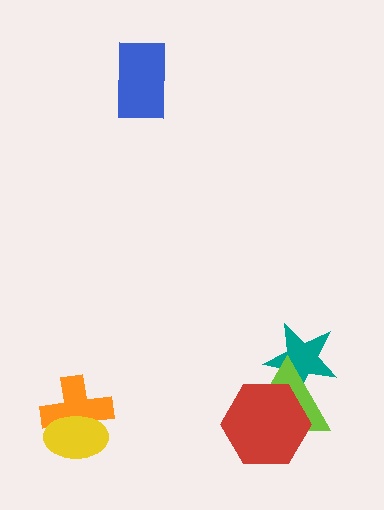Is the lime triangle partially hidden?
Yes, it is partially covered by another shape.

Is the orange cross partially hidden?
Yes, it is partially covered by another shape.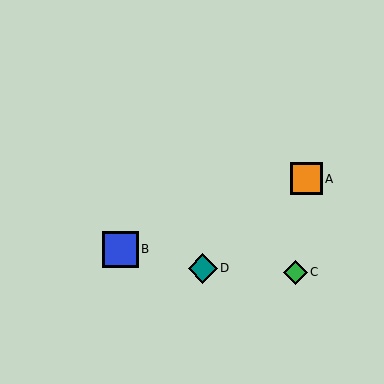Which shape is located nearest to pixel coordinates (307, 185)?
The orange square (labeled A) at (307, 179) is nearest to that location.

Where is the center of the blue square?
The center of the blue square is at (120, 249).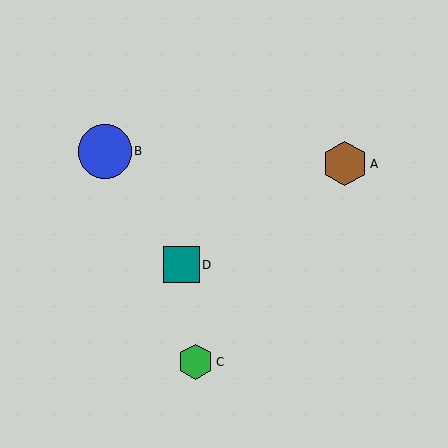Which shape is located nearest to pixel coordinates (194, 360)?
The green hexagon (labeled C) at (196, 362) is nearest to that location.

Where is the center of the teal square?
The center of the teal square is at (181, 265).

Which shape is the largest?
The blue circle (labeled B) is the largest.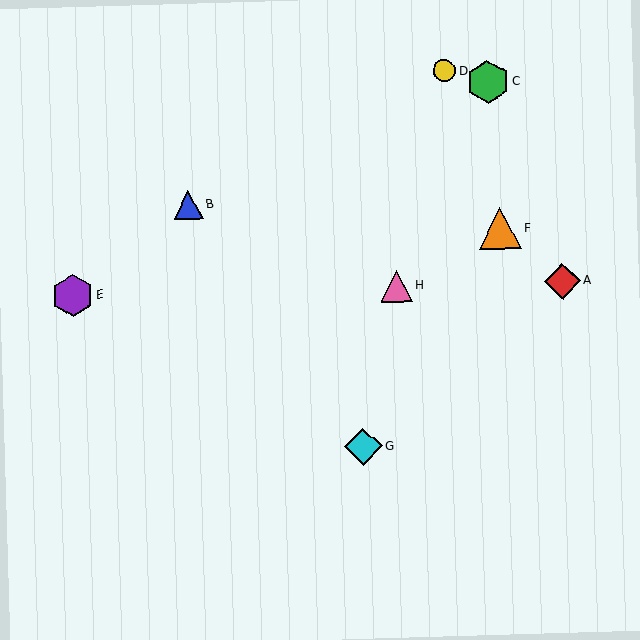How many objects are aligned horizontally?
3 objects (A, E, H) are aligned horizontally.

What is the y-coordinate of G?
Object G is at y≈447.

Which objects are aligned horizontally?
Objects A, E, H are aligned horizontally.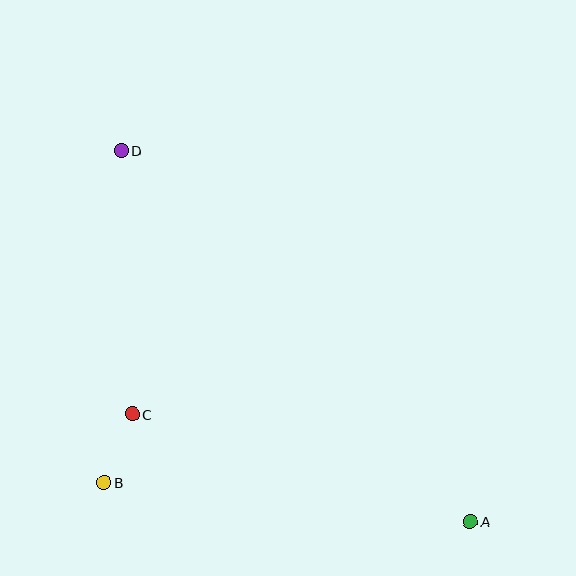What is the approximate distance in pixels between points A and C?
The distance between A and C is approximately 355 pixels.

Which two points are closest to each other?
Points B and C are closest to each other.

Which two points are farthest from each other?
Points A and D are farthest from each other.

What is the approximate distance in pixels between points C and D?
The distance between C and D is approximately 264 pixels.